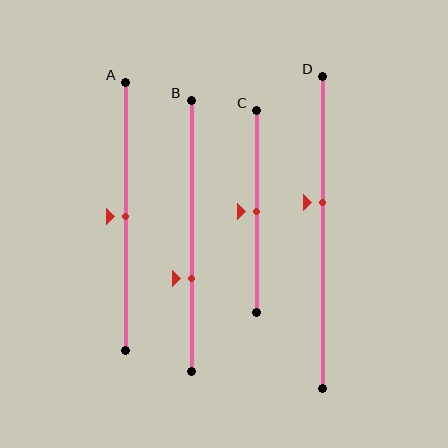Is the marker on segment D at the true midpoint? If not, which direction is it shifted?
No, the marker on segment D is shifted upward by about 10% of the segment length.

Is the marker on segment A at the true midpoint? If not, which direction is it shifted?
Yes, the marker on segment A is at the true midpoint.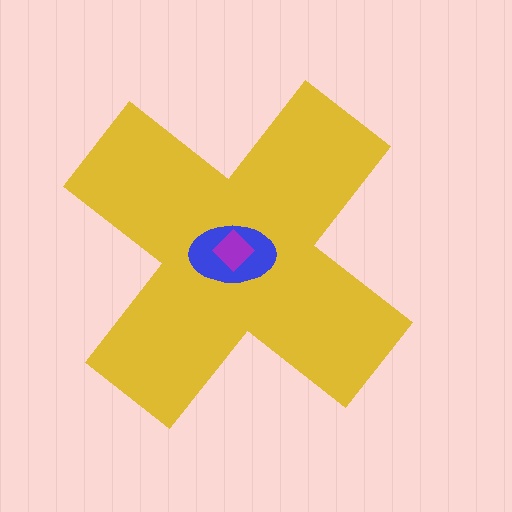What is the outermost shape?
The yellow cross.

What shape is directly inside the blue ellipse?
The purple diamond.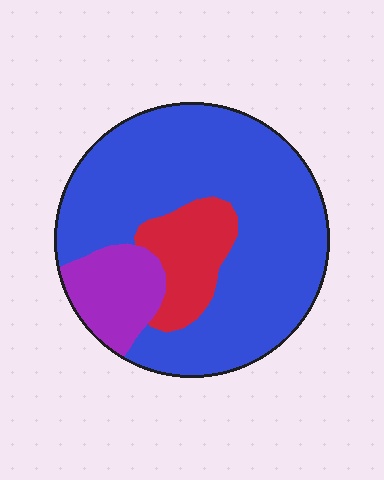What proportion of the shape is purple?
Purple covers 14% of the shape.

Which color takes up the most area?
Blue, at roughly 70%.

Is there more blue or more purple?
Blue.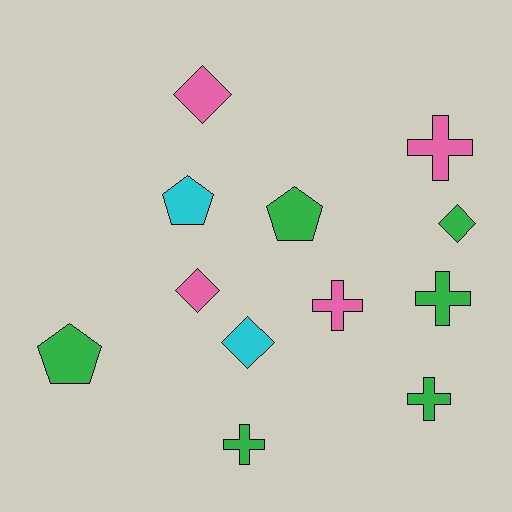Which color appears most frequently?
Green, with 6 objects.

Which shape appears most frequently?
Cross, with 5 objects.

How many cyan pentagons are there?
There is 1 cyan pentagon.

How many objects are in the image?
There are 12 objects.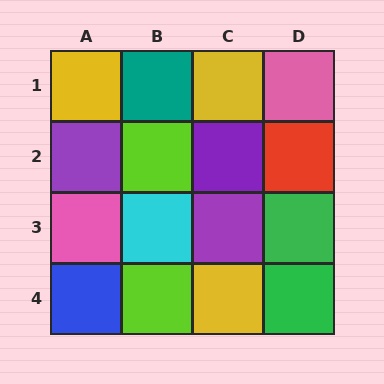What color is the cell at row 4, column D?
Green.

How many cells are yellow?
3 cells are yellow.